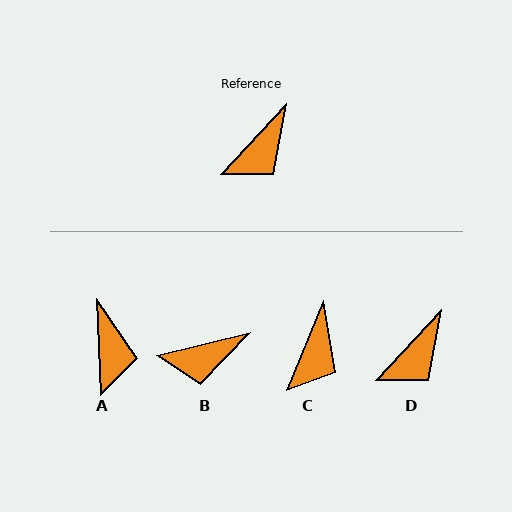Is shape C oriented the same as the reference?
No, it is off by about 20 degrees.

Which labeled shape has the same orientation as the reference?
D.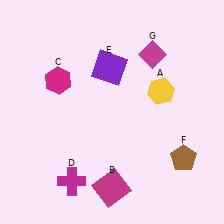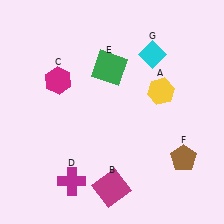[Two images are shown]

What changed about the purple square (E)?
In Image 1, E is purple. In Image 2, it changed to green.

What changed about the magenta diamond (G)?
In Image 1, G is magenta. In Image 2, it changed to cyan.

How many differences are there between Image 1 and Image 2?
There are 2 differences between the two images.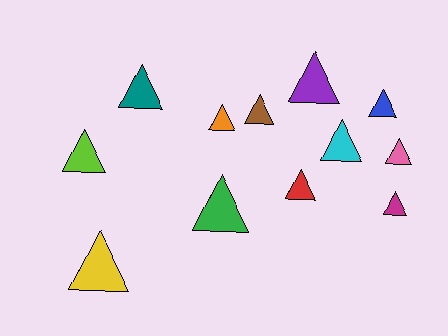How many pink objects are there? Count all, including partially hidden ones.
There is 1 pink object.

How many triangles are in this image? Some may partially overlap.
There are 12 triangles.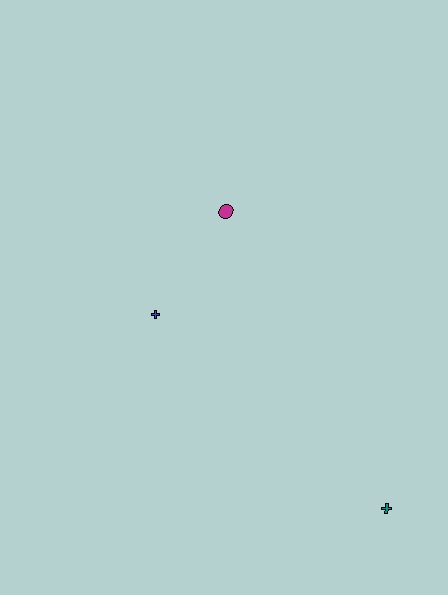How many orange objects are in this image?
There are no orange objects.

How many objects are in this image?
There are 3 objects.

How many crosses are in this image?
There are 2 crosses.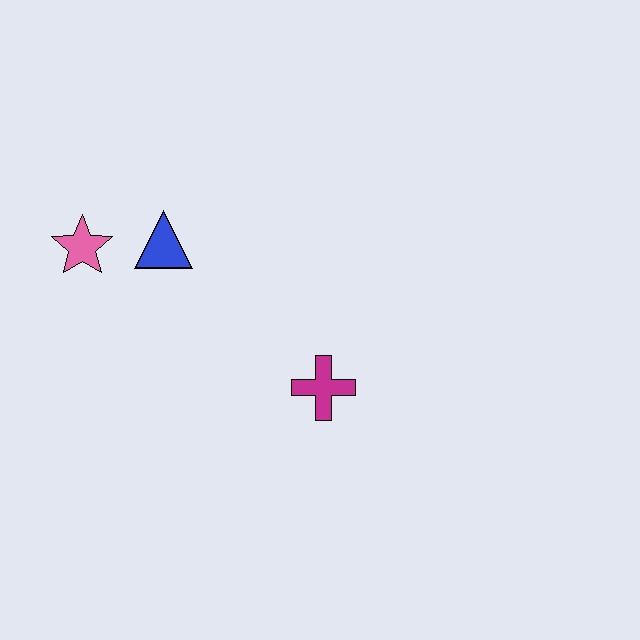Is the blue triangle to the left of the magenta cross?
Yes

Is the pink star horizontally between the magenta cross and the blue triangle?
No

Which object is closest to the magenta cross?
The blue triangle is closest to the magenta cross.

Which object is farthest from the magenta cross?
The pink star is farthest from the magenta cross.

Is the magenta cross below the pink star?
Yes